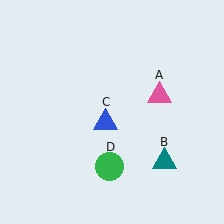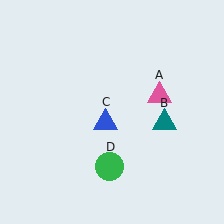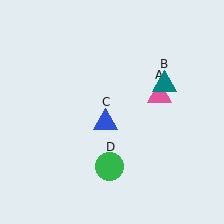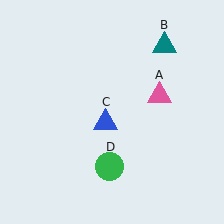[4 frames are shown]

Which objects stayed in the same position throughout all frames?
Pink triangle (object A) and blue triangle (object C) and green circle (object D) remained stationary.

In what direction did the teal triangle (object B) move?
The teal triangle (object B) moved up.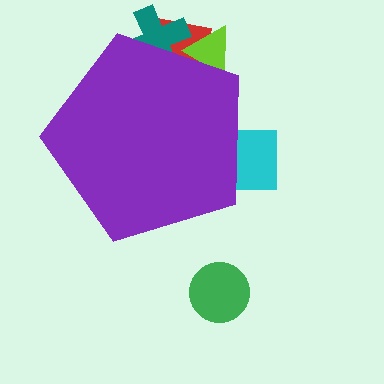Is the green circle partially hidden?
No, the green circle is fully visible.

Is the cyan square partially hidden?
Yes, the cyan square is partially hidden behind the purple pentagon.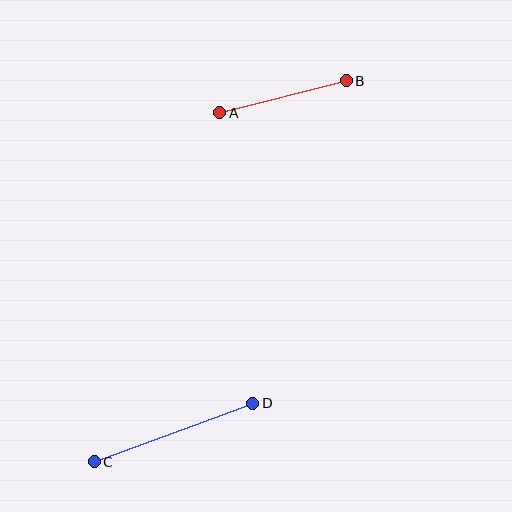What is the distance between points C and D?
The distance is approximately 169 pixels.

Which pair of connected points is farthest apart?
Points C and D are farthest apart.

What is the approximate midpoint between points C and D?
The midpoint is at approximately (173, 433) pixels.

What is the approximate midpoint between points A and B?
The midpoint is at approximately (283, 97) pixels.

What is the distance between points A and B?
The distance is approximately 130 pixels.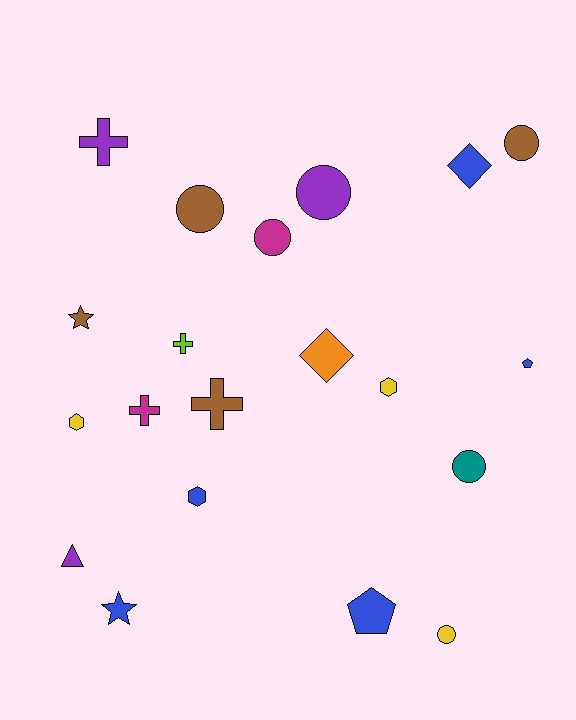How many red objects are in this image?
There are no red objects.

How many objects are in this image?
There are 20 objects.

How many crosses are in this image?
There are 4 crosses.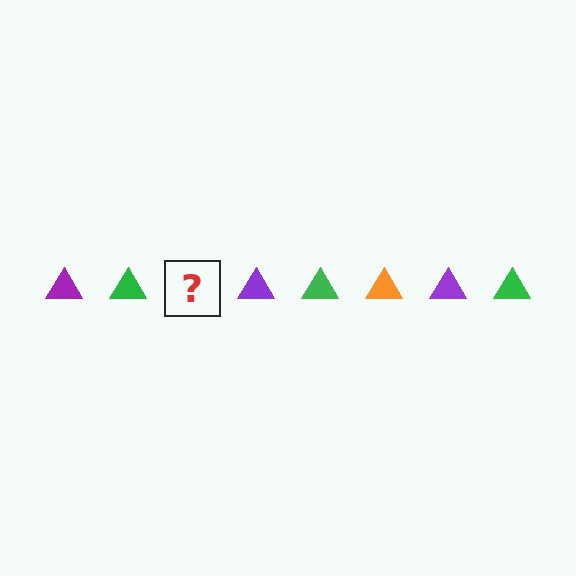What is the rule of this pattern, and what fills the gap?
The rule is that the pattern cycles through purple, green, orange triangles. The gap should be filled with an orange triangle.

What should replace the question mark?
The question mark should be replaced with an orange triangle.